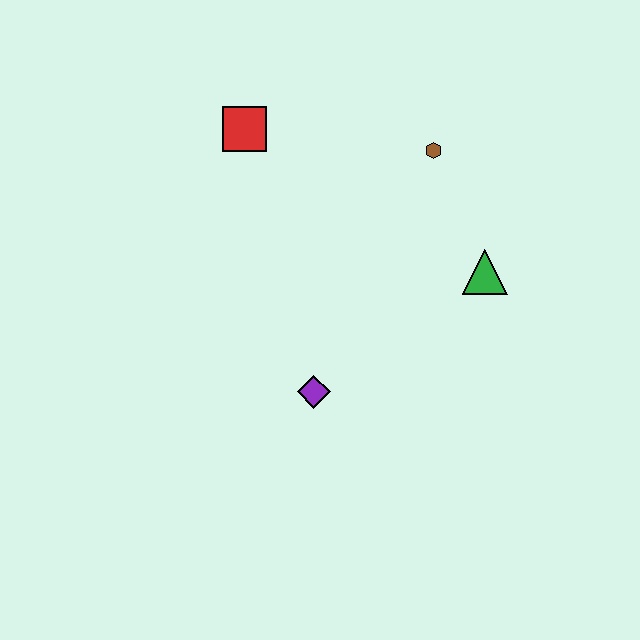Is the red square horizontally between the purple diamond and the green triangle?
No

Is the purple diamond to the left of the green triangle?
Yes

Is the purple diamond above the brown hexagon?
No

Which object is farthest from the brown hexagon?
The purple diamond is farthest from the brown hexagon.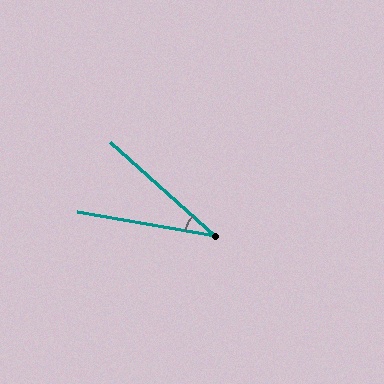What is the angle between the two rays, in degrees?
Approximately 32 degrees.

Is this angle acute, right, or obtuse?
It is acute.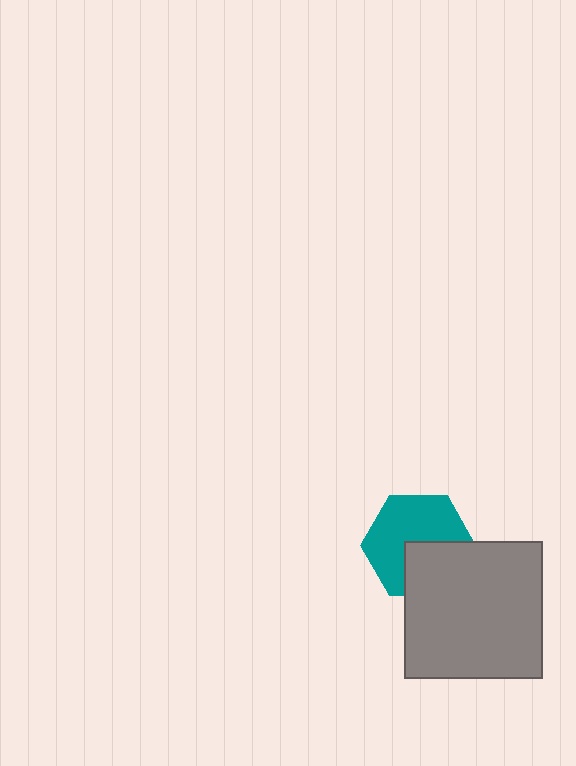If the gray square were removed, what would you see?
You would see the complete teal hexagon.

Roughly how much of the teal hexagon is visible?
About half of it is visible (roughly 63%).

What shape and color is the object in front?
The object in front is a gray square.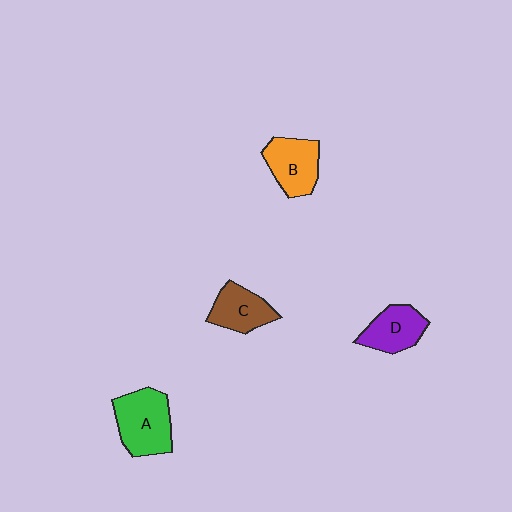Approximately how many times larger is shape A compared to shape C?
Approximately 1.4 times.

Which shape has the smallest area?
Shape C (brown).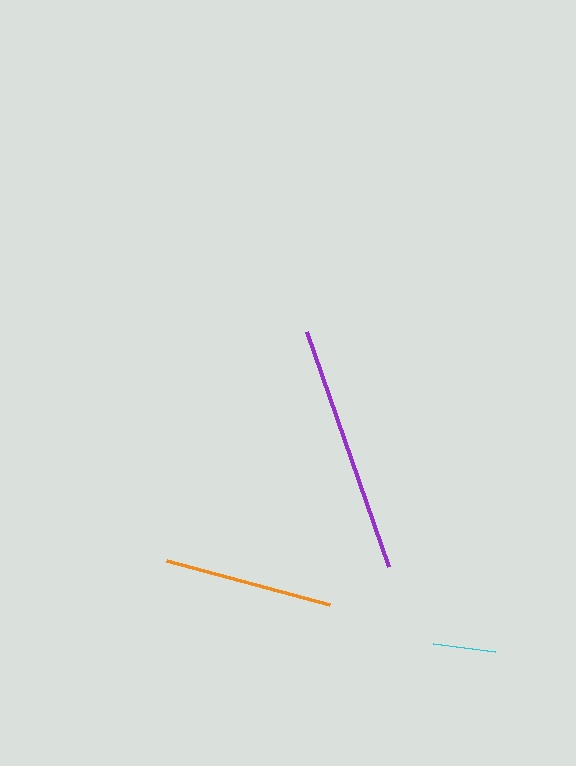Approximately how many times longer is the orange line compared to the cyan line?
The orange line is approximately 2.7 times the length of the cyan line.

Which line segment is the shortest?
The cyan line is the shortest at approximately 63 pixels.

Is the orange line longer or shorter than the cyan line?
The orange line is longer than the cyan line.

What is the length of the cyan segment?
The cyan segment is approximately 63 pixels long.